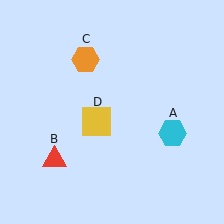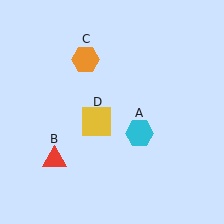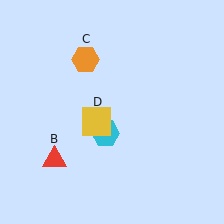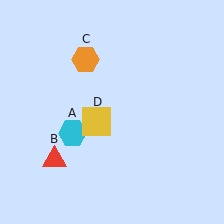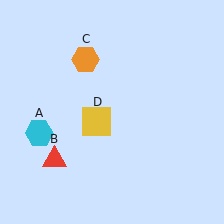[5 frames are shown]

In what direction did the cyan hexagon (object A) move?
The cyan hexagon (object A) moved left.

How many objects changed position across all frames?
1 object changed position: cyan hexagon (object A).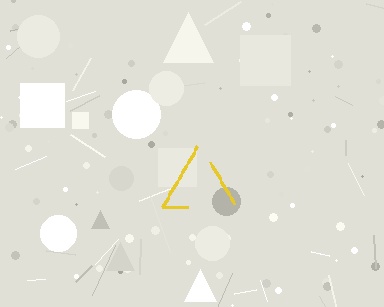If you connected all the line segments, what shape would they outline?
They would outline a triangle.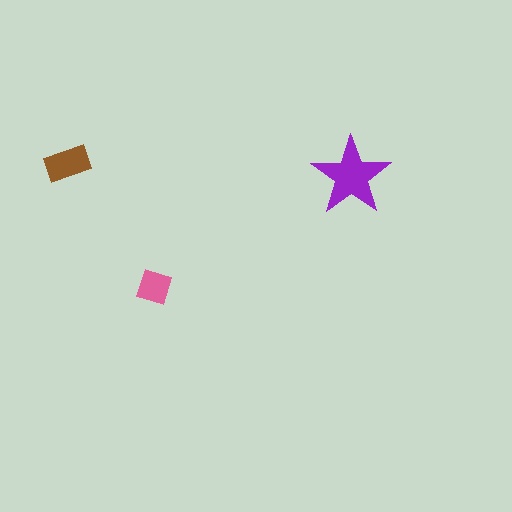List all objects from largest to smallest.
The purple star, the brown rectangle, the pink diamond.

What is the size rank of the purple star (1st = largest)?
1st.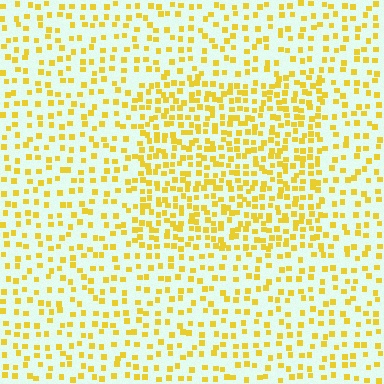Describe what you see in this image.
The image contains small yellow elements arranged at two different densities. A rectangle-shaped region is visible where the elements are more densely packed than the surrounding area.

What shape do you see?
I see a rectangle.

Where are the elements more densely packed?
The elements are more densely packed inside the rectangle boundary.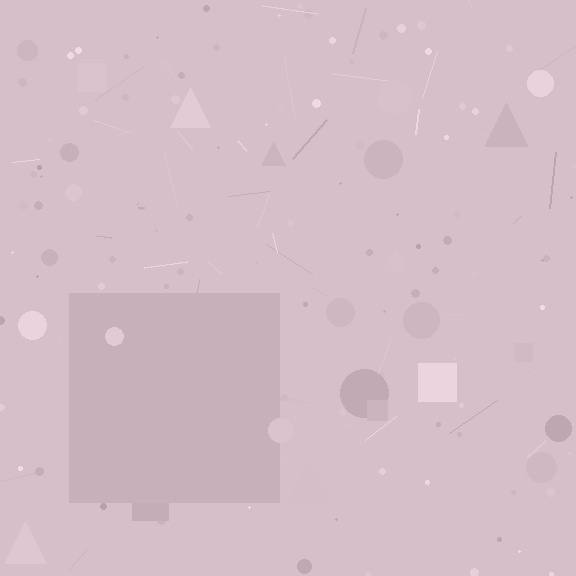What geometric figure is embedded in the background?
A square is embedded in the background.